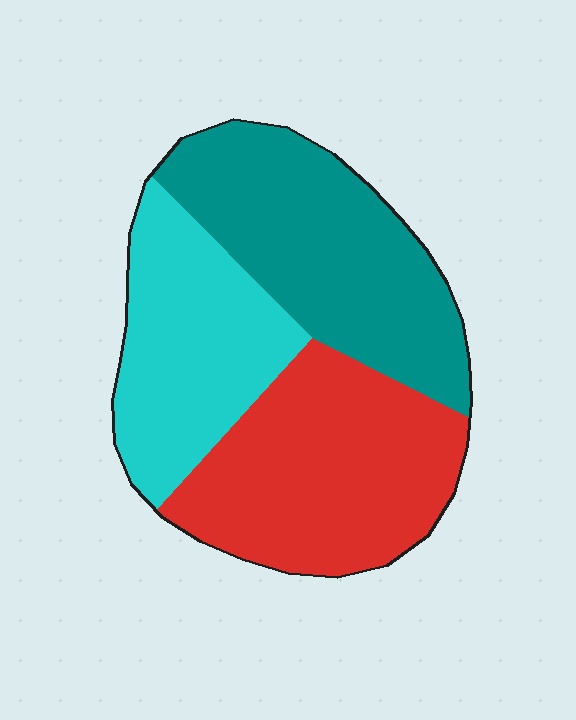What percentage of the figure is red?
Red takes up between a quarter and a half of the figure.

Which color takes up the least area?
Cyan, at roughly 30%.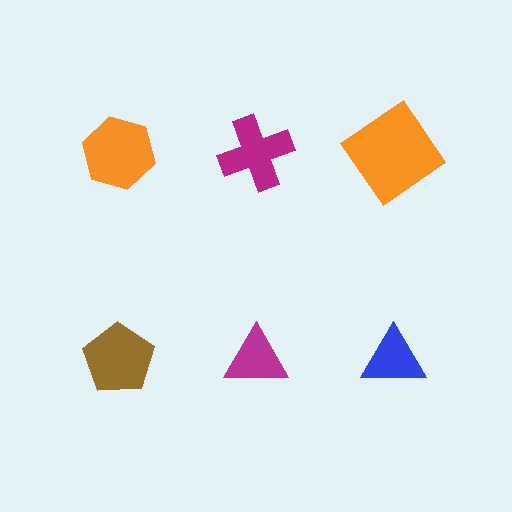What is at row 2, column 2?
A magenta triangle.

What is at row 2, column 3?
A blue triangle.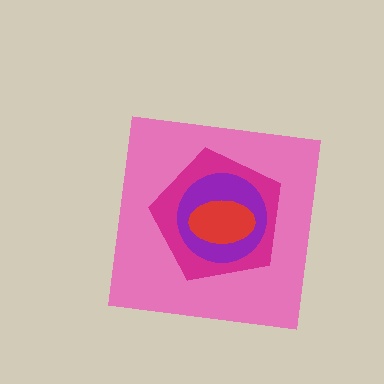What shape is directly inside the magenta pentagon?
The purple circle.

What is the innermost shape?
The red ellipse.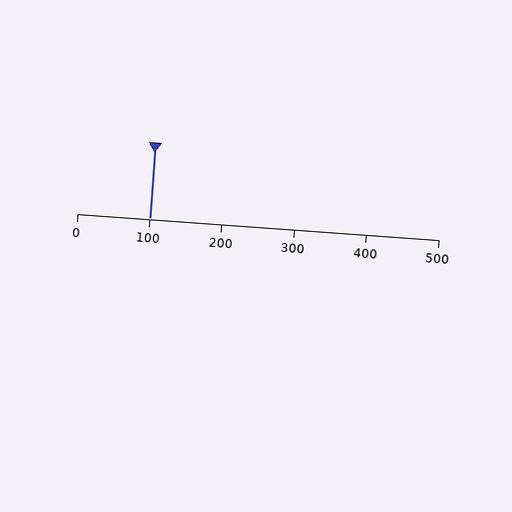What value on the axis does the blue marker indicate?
The marker indicates approximately 100.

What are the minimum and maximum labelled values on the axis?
The axis runs from 0 to 500.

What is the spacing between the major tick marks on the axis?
The major ticks are spaced 100 apart.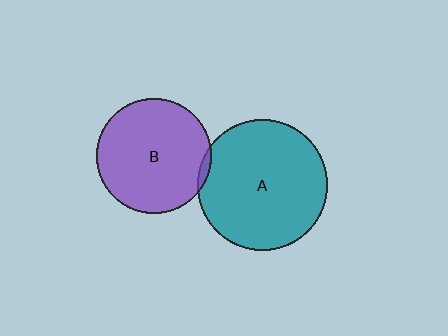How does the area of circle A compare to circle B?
Approximately 1.3 times.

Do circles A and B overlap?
Yes.